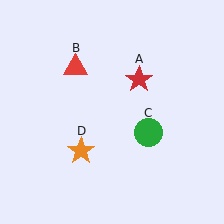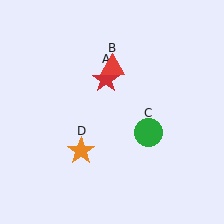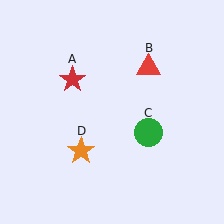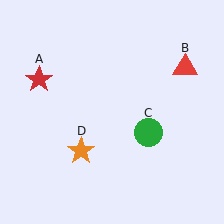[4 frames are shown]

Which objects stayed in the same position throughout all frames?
Green circle (object C) and orange star (object D) remained stationary.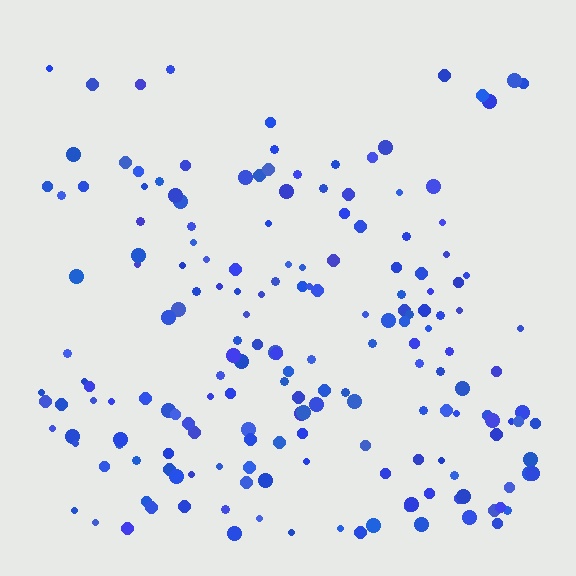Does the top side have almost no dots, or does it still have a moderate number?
Still a moderate number, just noticeably fewer than the bottom.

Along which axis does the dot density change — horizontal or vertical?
Vertical.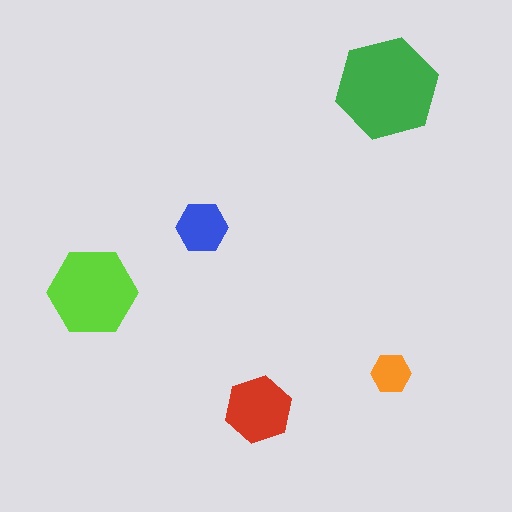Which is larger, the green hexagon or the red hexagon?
The green one.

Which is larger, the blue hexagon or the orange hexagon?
The blue one.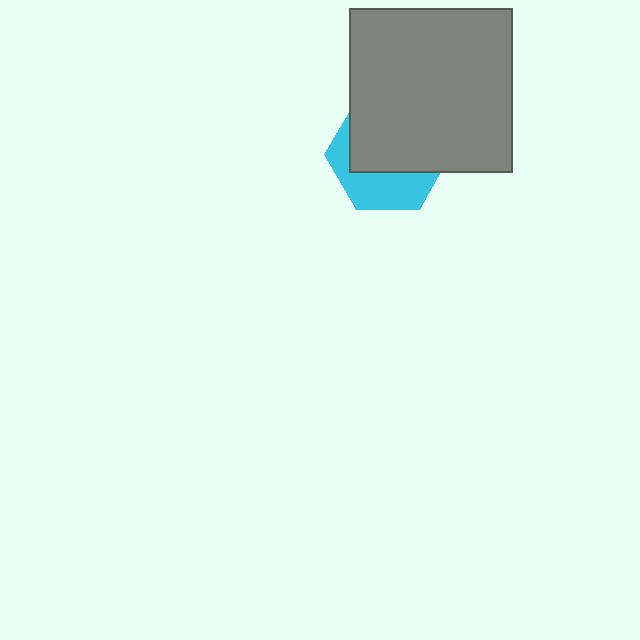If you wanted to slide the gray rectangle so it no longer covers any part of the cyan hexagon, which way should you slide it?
Slide it up — that is the most direct way to separate the two shapes.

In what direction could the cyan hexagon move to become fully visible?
The cyan hexagon could move down. That would shift it out from behind the gray rectangle entirely.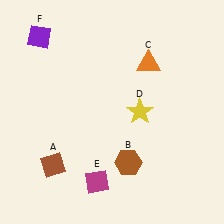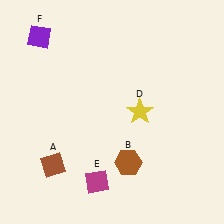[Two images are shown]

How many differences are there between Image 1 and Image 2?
There is 1 difference between the two images.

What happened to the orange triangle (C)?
The orange triangle (C) was removed in Image 2. It was in the top-right area of Image 1.